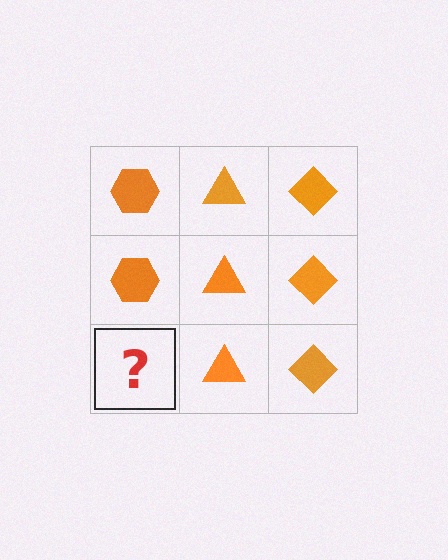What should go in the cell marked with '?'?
The missing cell should contain an orange hexagon.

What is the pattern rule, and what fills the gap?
The rule is that each column has a consistent shape. The gap should be filled with an orange hexagon.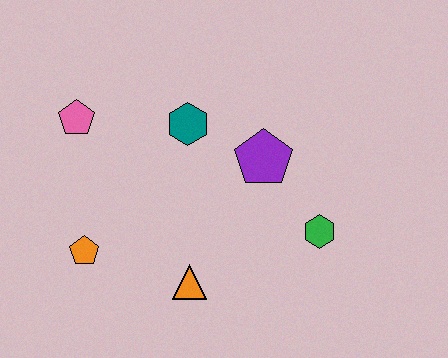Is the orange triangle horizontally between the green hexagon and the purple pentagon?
No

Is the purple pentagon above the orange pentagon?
Yes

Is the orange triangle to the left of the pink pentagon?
No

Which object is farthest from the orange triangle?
The pink pentagon is farthest from the orange triangle.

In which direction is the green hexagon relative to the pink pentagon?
The green hexagon is to the right of the pink pentagon.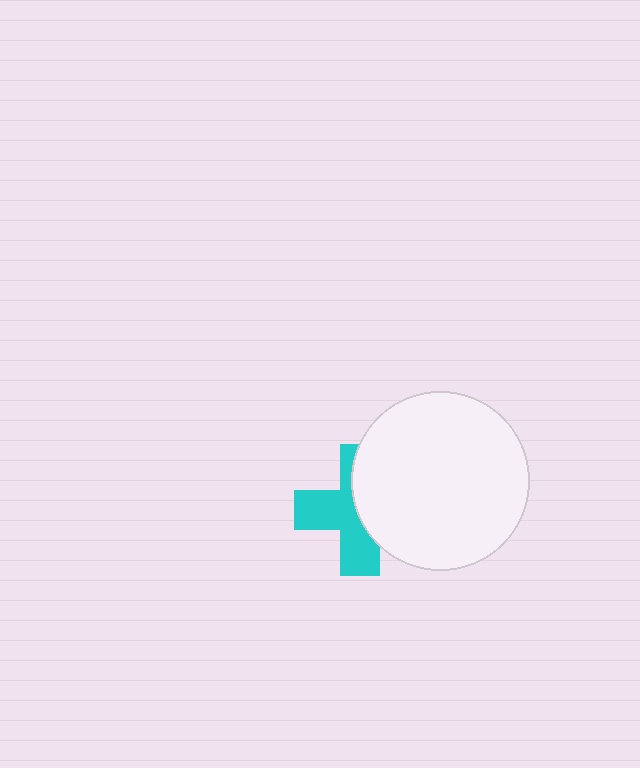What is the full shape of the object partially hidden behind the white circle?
The partially hidden object is a cyan cross.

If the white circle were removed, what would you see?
You would see the complete cyan cross.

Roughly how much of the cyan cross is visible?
About half of it is visible (roughly 54%).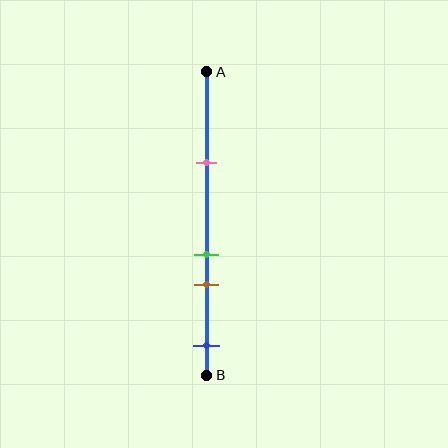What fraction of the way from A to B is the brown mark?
The brown mark is approximately 70% (0.7) of the way from A to B.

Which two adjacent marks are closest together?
The green and brown marks are the closest adjacent pair.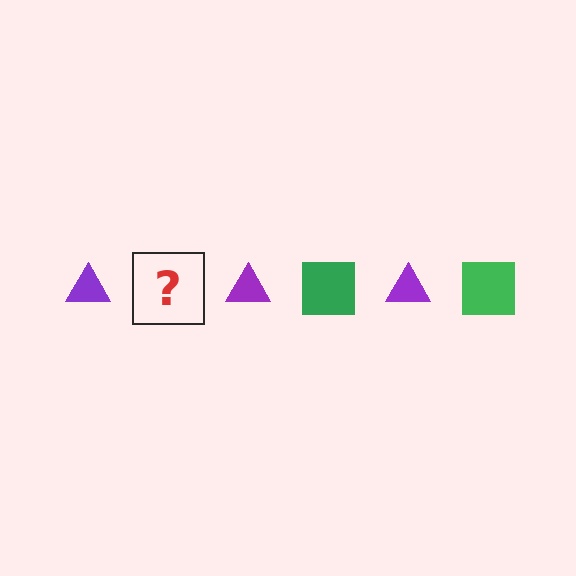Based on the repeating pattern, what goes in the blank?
The blank should be a green square.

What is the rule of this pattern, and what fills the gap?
The rule is that the pattern alternates between purple triangle and green square. The gap should be filled with a green square.